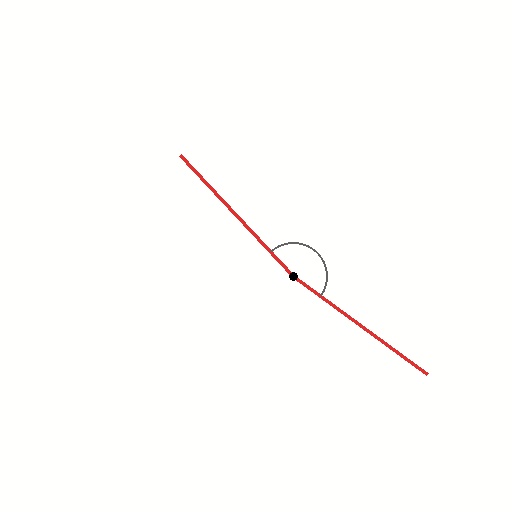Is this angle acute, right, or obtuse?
It is obtuse.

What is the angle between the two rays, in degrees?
Approximately 170 degrees.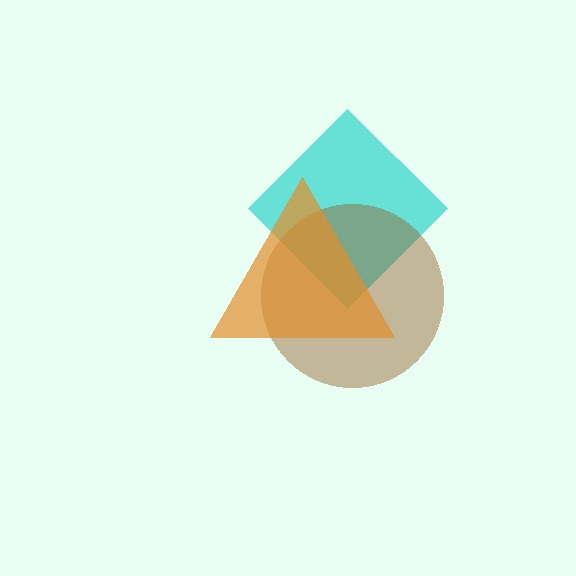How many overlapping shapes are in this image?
There are 3 overlapping shapes in the image.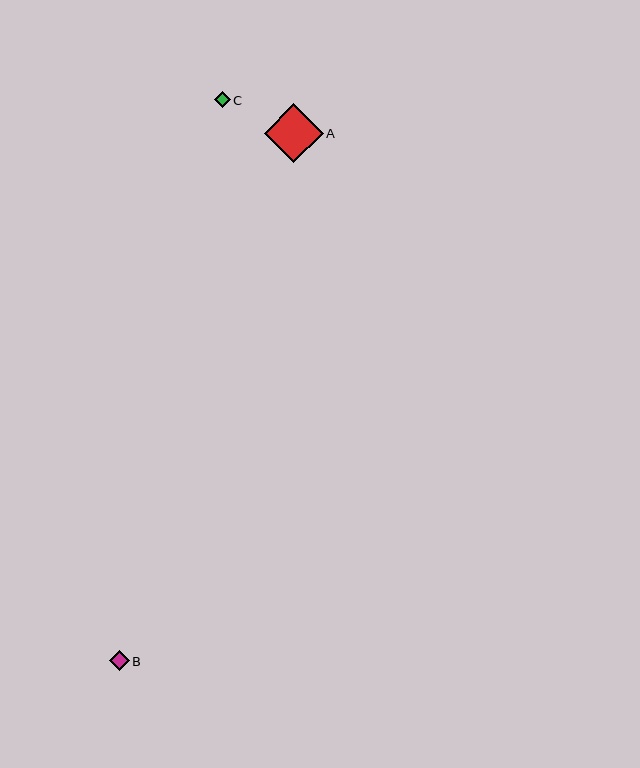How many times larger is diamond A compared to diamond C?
Diamond A is approximately 3.7 times the size of diamond C.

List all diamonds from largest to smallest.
From largest to smallest: A, B, C.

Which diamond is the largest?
Diamond A is the largest with a size of approximately 59 pixels.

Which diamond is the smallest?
Diamond C is the smallest with a size of approximately 16 pixels.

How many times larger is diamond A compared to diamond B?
Diamond A is approximately 3.0 times the size of diamond B.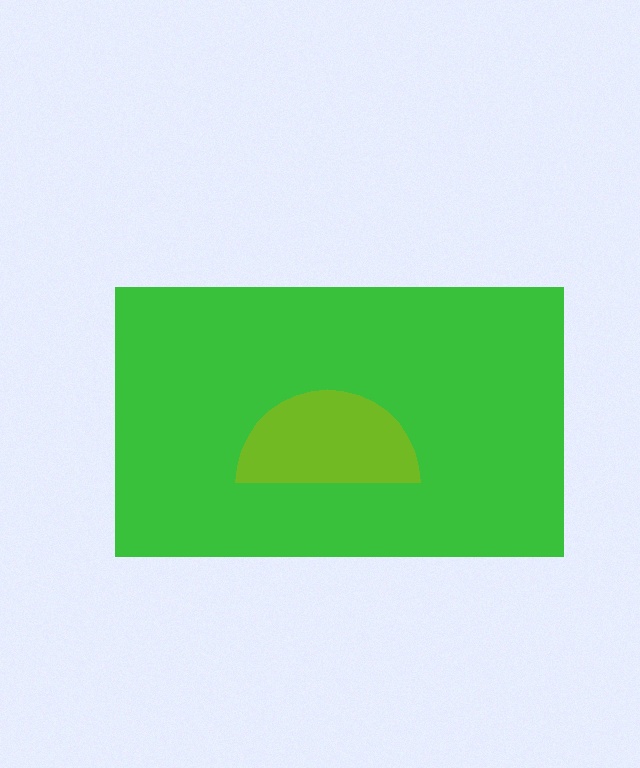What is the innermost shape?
The lime semicircle.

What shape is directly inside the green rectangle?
The lime semicircle.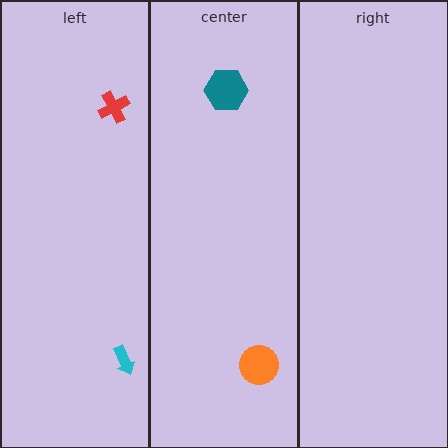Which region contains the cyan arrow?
The left region.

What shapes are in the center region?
The orange circle, the teal hexagon.